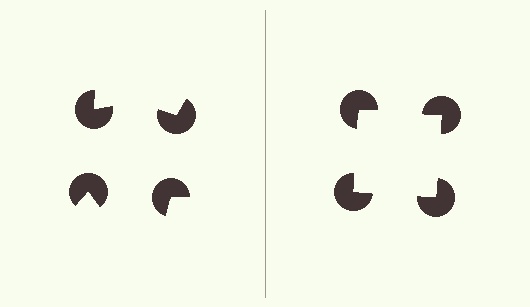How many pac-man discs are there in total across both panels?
8 — 4 on each side.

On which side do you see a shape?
An illusory square appears on the right side. On the left side the wedge cuts are rotated, so no coherent shape forms.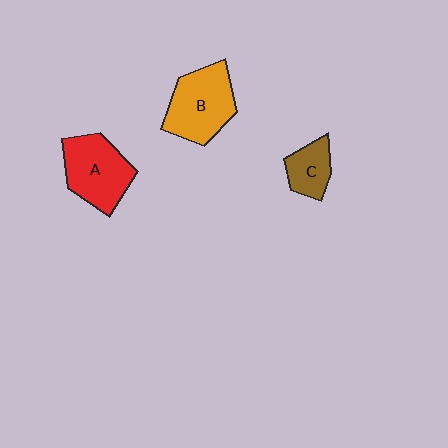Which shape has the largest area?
Shape B (orange).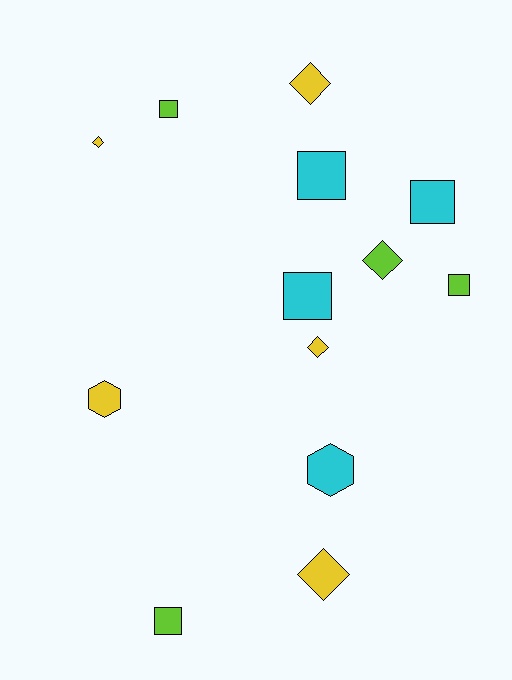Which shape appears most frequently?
Square, with 6 objects.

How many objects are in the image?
There are 13 objects.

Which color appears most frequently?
Yellow, with 5 objects.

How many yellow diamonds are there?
There are 4 yellow diamonds.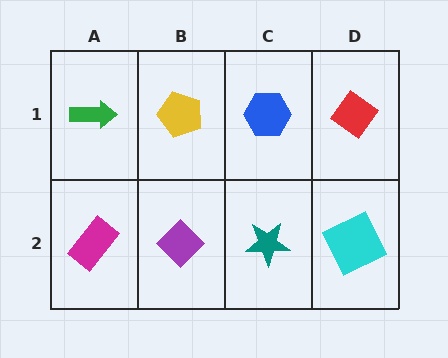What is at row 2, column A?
A magenta rectangle.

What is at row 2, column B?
A purple diamond.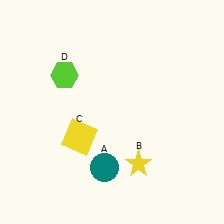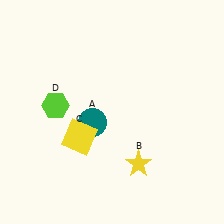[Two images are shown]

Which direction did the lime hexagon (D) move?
The lime hexagon (D) moved down.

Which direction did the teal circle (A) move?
The teal circle (A) moved up.